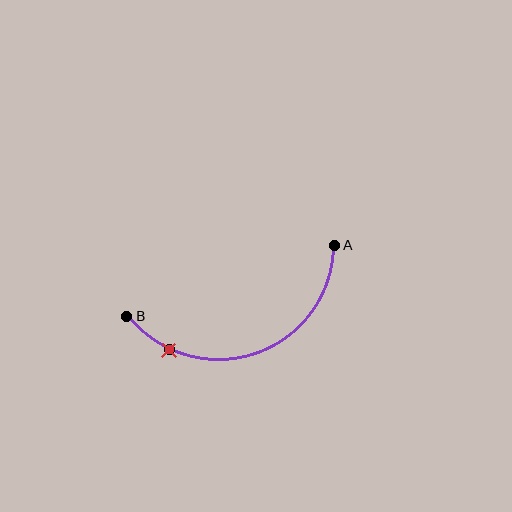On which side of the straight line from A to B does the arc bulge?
The arc bulges below the straight line connecting A and B.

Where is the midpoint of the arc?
The arc midpoint is the point on the curve farthest from the straight line joining A and B. It sits below that line.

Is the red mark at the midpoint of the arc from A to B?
No. The red mark lies on the arc but is closer to endpoint B. The arc midpoint would be at the point on the curve equidistant along the arc from both A and B.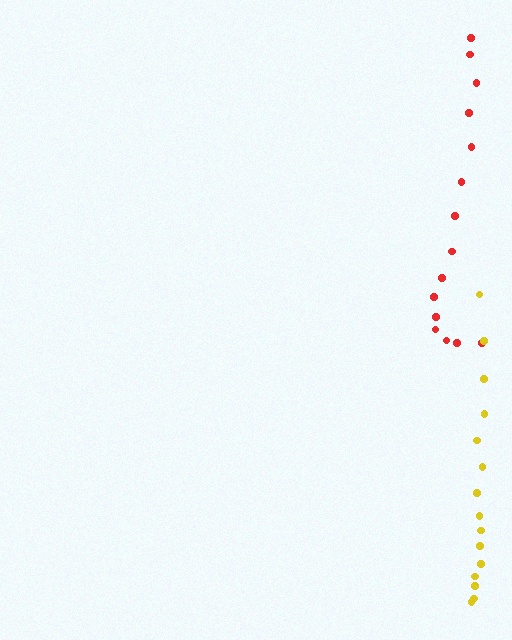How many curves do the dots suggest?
There are 2 distinct paths.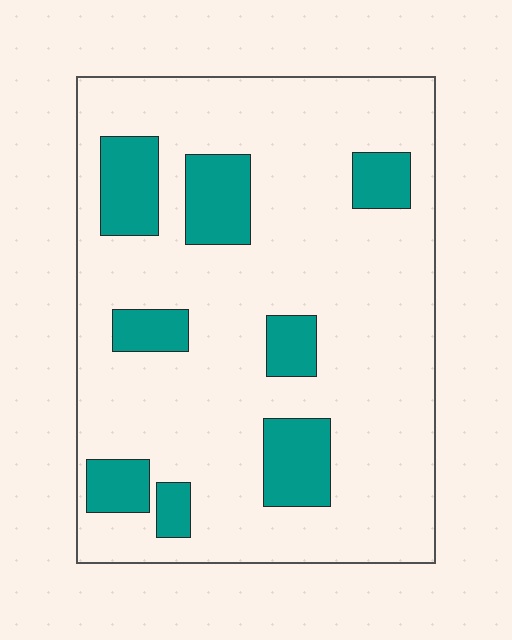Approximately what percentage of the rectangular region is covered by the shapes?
Approximately 20%.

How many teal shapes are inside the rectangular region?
8.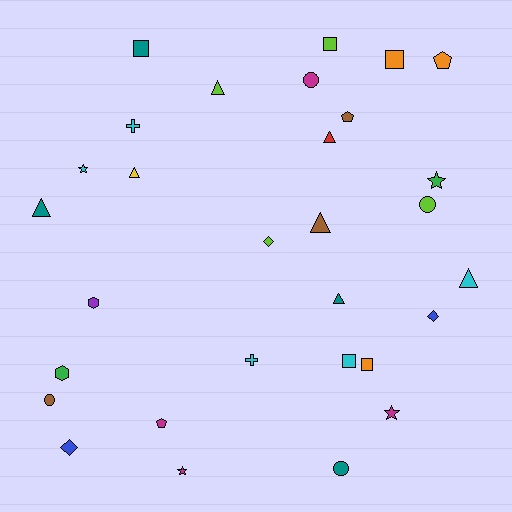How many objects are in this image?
There are 30 objects.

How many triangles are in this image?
There are 7 triangles.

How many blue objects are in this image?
There are 2 blue objects.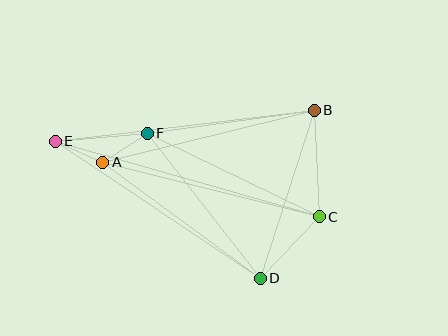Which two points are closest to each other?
Points A and E are closest to each other.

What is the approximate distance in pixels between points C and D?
The distance between C and D is approximately 85 pixels.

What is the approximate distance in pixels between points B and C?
The distance between B and C is approximately 106 pixels.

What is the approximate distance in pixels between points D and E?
The distance between D and E is approximately 247 pixels.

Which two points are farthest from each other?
Points C and E are farthest from each other.